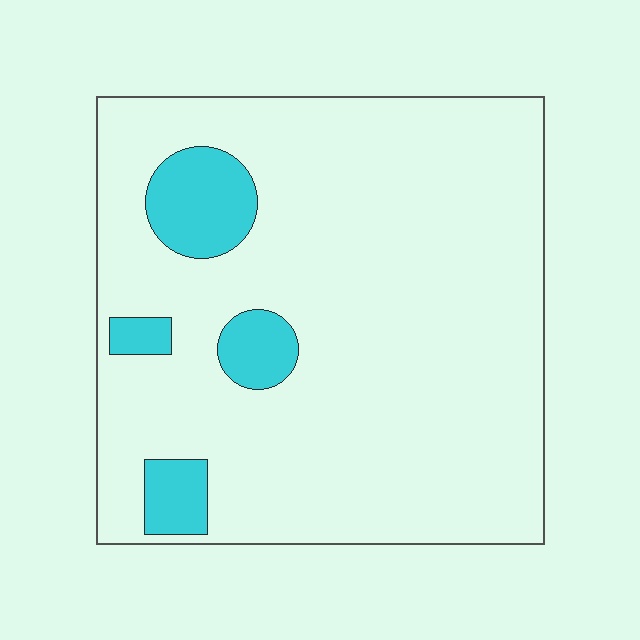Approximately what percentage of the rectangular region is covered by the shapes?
Approximately 10%.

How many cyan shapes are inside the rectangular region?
4.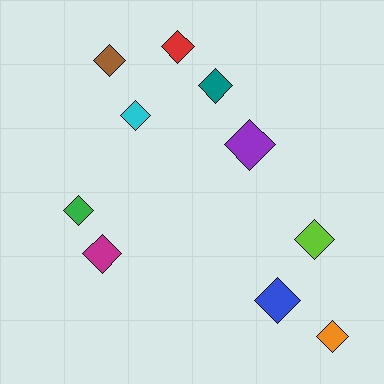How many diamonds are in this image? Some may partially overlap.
There are 10 diamonds.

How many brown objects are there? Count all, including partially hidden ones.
There is 1 brown object.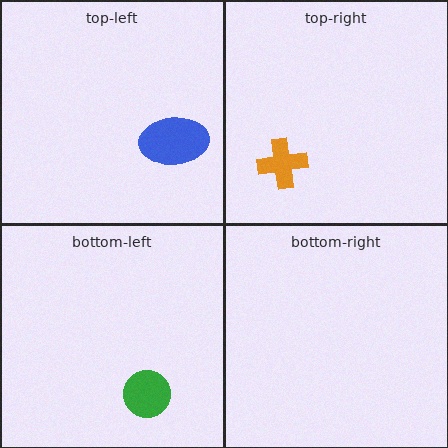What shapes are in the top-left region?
The blue ellipse.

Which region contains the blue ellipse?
The top-left region.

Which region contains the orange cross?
The top-right region.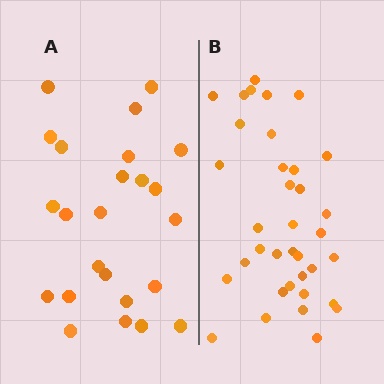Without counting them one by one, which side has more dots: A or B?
Region B (the right region) has more dots.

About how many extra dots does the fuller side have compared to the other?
Region B has roughly 12 or so more dots than region A.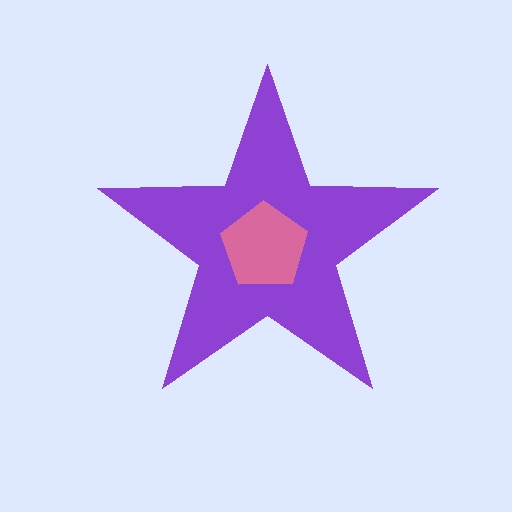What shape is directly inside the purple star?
The pink pentagon.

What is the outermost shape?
The purple star.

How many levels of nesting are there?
2.